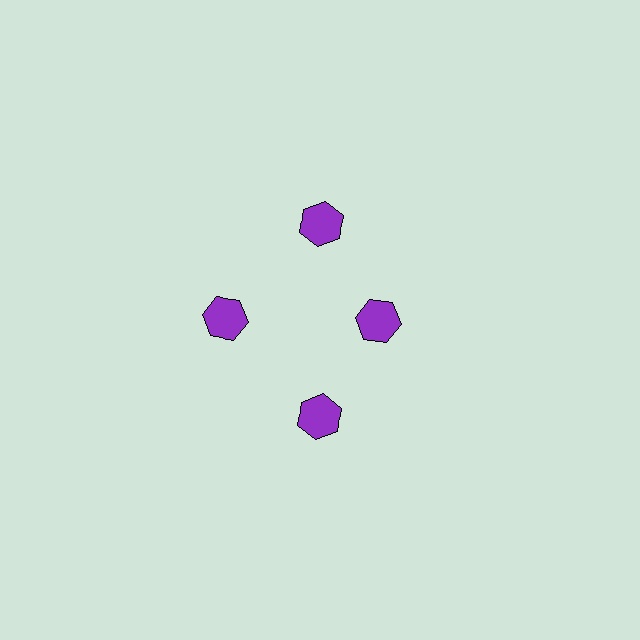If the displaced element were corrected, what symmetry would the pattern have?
It would have 4-fold rotational symmetry — the pattern would map onto itself every 90 degrees.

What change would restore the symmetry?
The symmetry would be restored by moving it outward, back onto the ring so that all 4 hexagons sit at equal angles and equal distance from the center.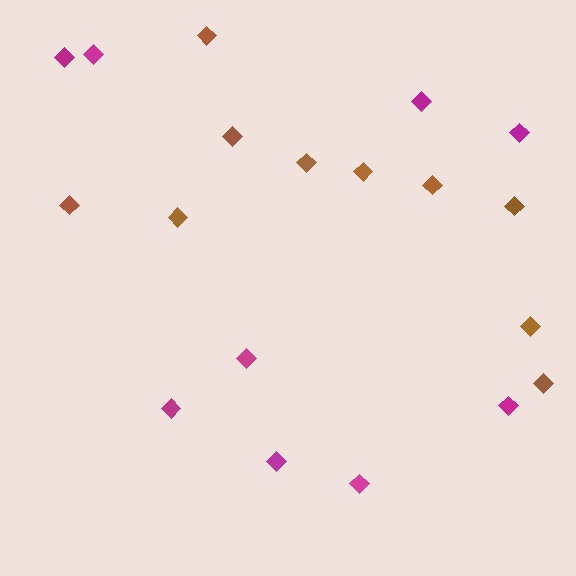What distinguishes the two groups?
There are 2 groups: one group of brown diamonds (10) and one group of magenta diamonds (9).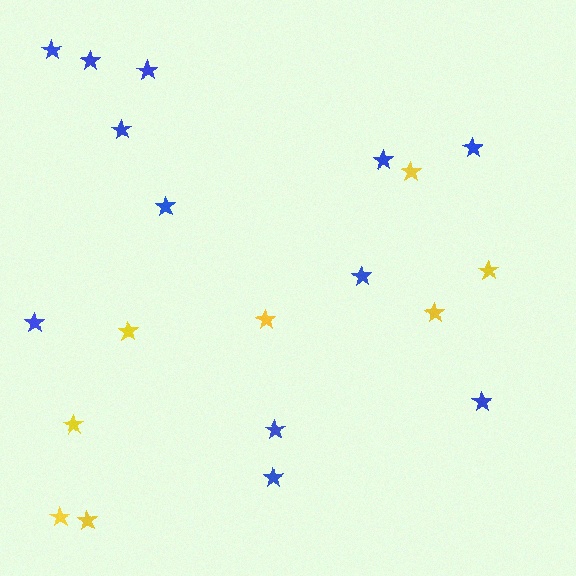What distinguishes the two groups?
There are 2 groups: one group of blue stars (12) and one group of yellow stars (8).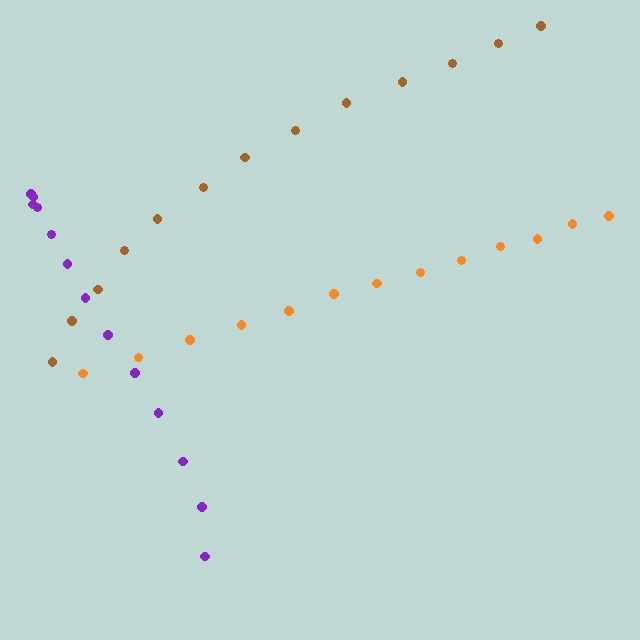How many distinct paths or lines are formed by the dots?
There are 3 distinct paths.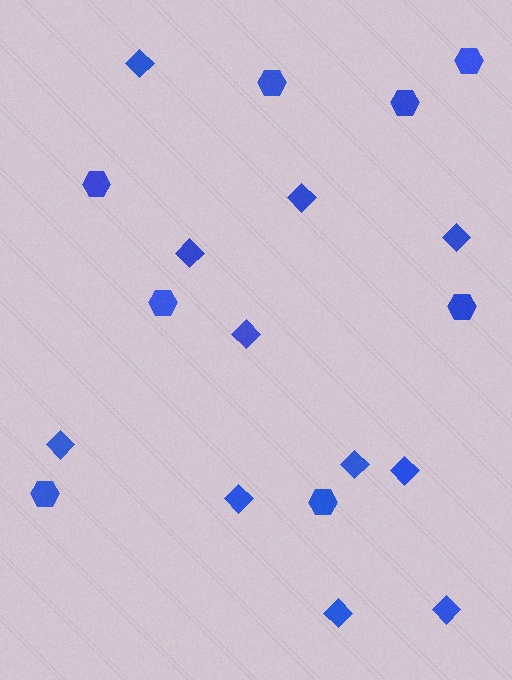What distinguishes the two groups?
There are 2 groups: one group of diamonds (11) and one group of hexagons (8).